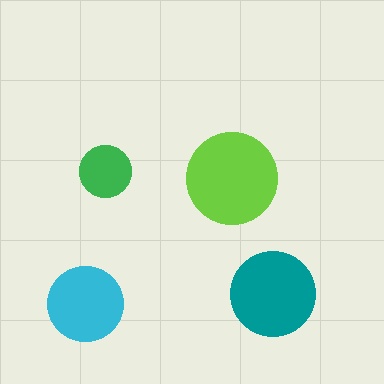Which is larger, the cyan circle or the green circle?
The cyan one.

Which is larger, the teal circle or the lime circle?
The lime one.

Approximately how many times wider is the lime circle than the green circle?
About 2 times wider.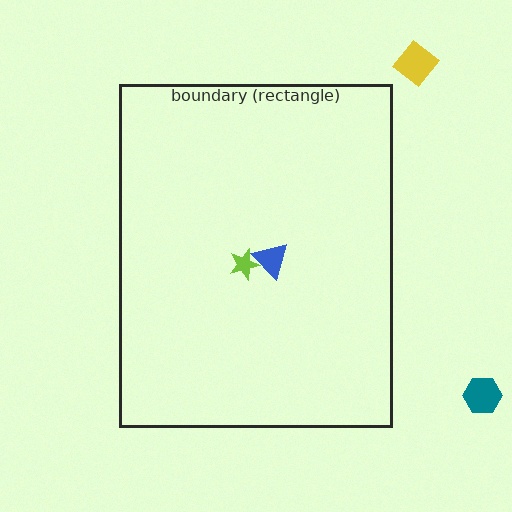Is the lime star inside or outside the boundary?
Inside.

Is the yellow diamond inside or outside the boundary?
Outside.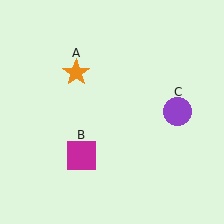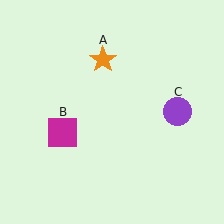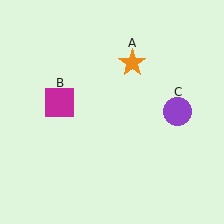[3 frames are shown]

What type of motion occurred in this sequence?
The orange star (object A), magenta square (object B) rotated clockwise around the center of the scene.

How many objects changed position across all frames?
2 objects changed position: orange star (object A), magenta square (object B).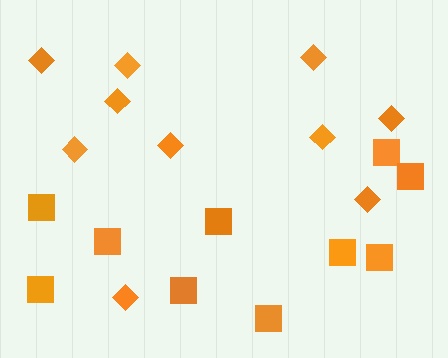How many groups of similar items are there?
There are 2 groups: one group of diamonds (10) and one group of squares (10).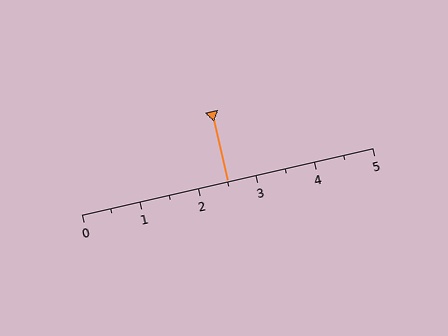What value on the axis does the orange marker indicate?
The marker indicates approximately 2.5.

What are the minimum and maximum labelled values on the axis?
The axis runs from 0 to 5.